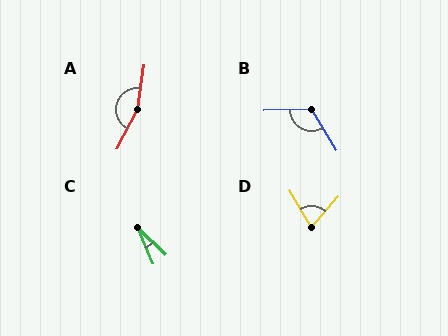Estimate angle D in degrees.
Approximately 72 degrees.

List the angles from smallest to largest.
C (24°), D (72°), B (119°), A (161°).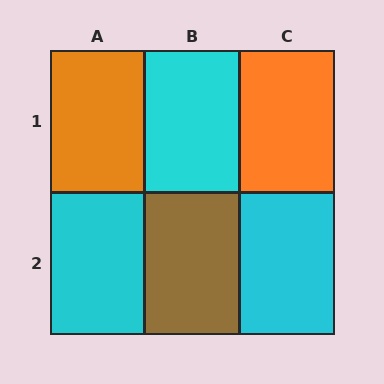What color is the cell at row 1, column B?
Cyan.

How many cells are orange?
2 cells are orange.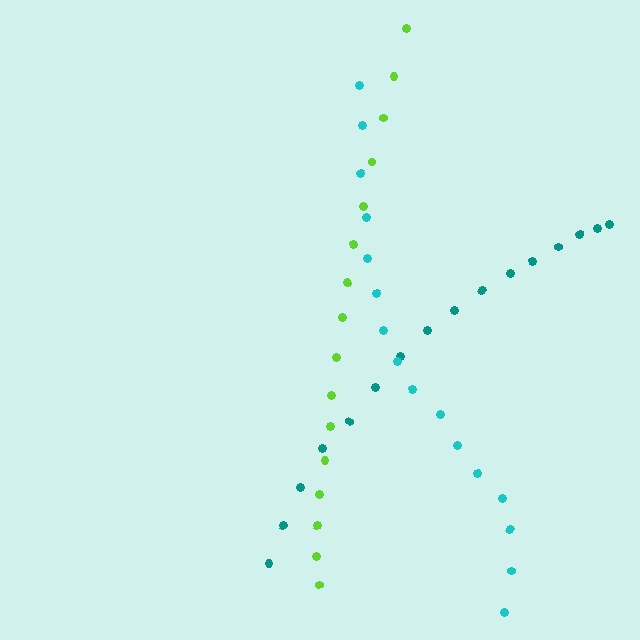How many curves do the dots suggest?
There are 3 distinct paths.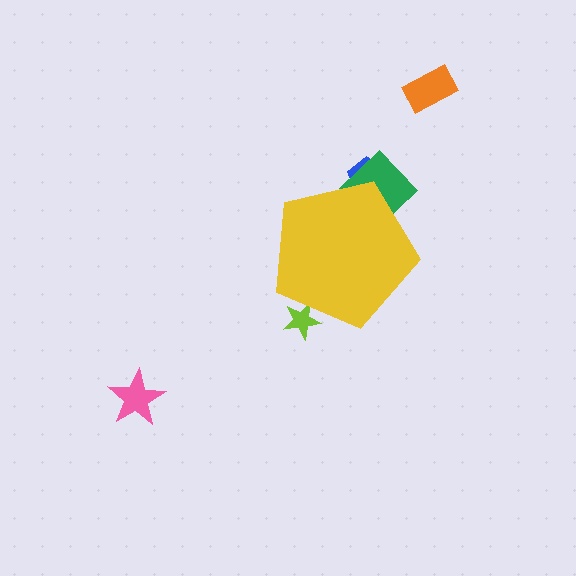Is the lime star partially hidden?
Yes, the lime star is partially hidden behind the yellow pentagon.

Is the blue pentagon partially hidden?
Yes, the blue pentagon is partially hidden behind the yellow pentagon.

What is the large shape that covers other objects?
A yellow pentagon.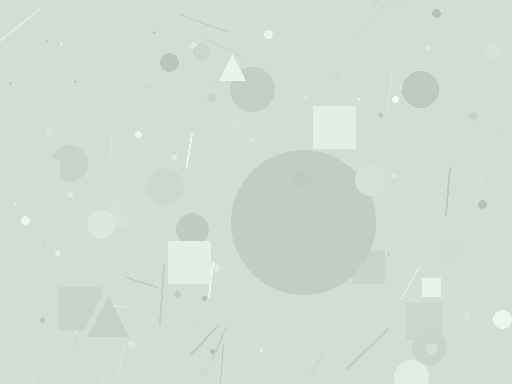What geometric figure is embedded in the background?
A circle is embedded in the background.